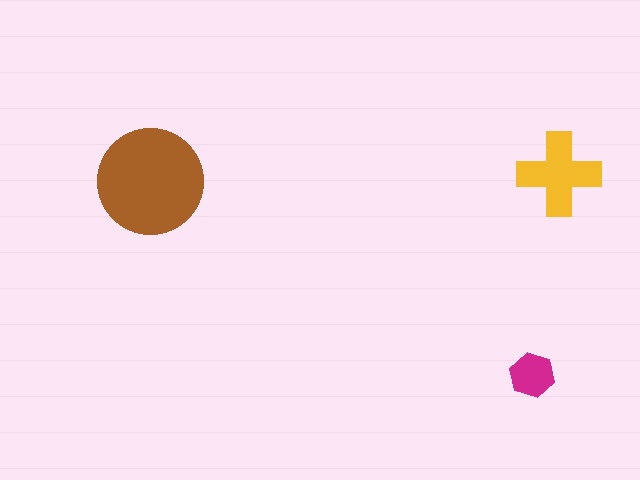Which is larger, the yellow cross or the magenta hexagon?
The yellow cross.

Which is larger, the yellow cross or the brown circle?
The brown circle.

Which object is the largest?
The brown circle.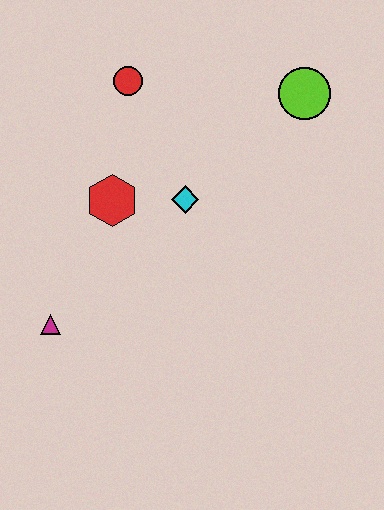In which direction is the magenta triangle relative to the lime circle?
The magenta triangle is to the left of the lime circle.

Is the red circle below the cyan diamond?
No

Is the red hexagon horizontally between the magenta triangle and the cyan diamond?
Yes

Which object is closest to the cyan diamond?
The red hexagon is closest to the cyan diamond.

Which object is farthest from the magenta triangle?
The lime circle is farthest from the magenta triangle.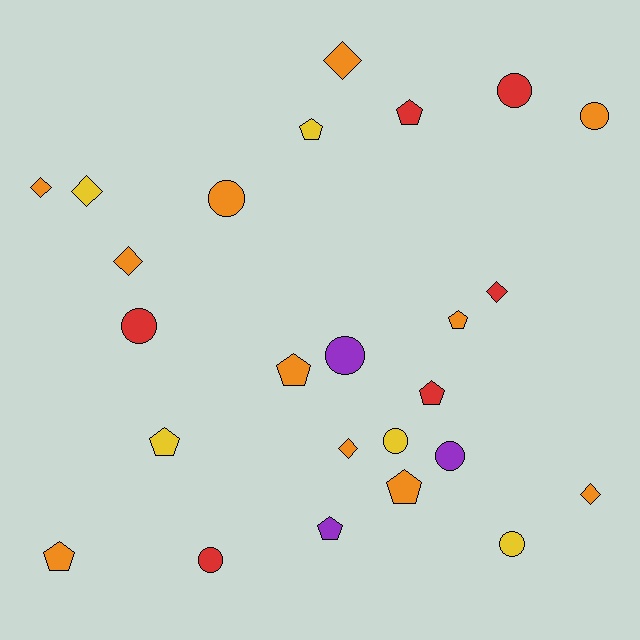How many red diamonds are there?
There is 1 red diamond.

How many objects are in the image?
There are 25 objects.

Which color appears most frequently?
Orange, with 11 objects.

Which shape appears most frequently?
Circle, with 9 objects.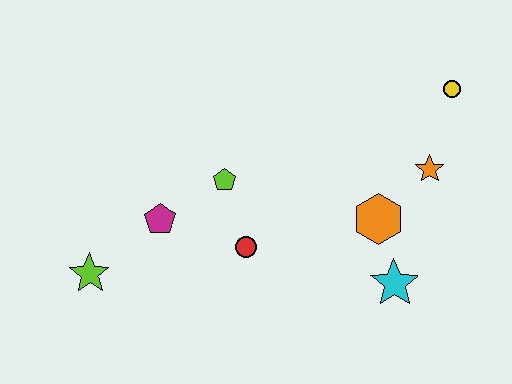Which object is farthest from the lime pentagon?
The yellow circle is farthest from the lime pentagon.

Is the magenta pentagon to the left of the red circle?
Yes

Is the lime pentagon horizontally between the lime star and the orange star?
Yes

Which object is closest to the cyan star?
The orange hexagon is closest to the cyan star.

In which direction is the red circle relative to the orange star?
The red circle is to the left of the orange star.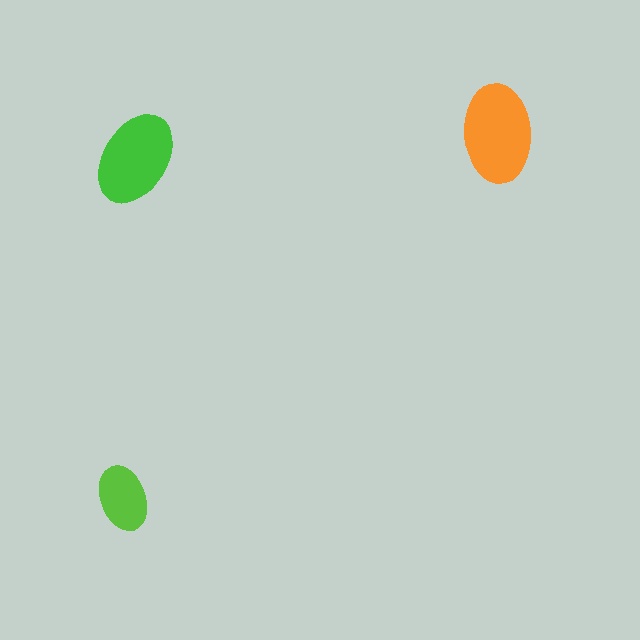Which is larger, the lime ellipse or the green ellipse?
The green one.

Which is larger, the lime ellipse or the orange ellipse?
The orange one.